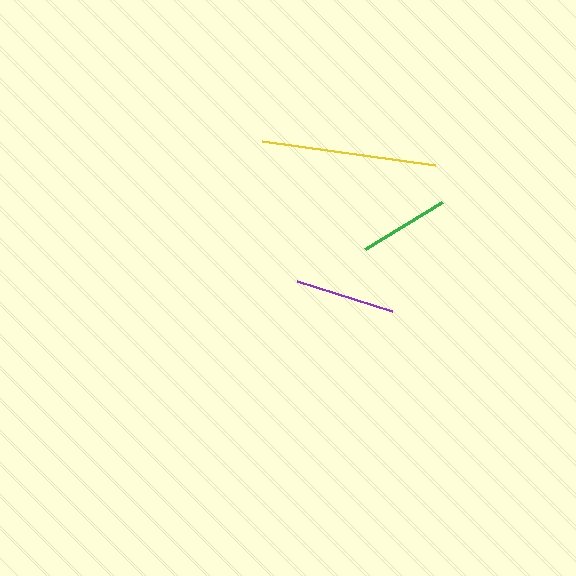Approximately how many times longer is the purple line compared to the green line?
The purple line is approximately 1.1 times the length of the green line.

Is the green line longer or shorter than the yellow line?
The yellow line is longer than the green line.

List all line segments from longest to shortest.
From longest to shortest: yellow, purple, green.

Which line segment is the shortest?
The green line is the shortest at approximately 91 pixels.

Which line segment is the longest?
The yellow line is the longest at approximately 175 pixels.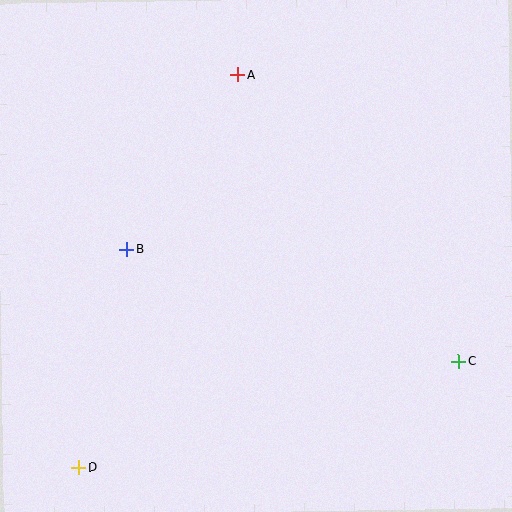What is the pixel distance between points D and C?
The distance between D and C is 394 pixels.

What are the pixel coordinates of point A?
Point A is at (238, 75).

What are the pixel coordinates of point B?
Point B is at (127, 249).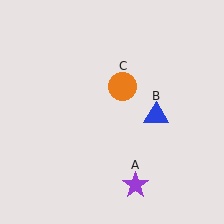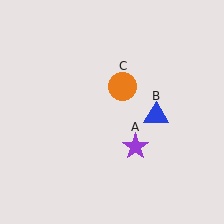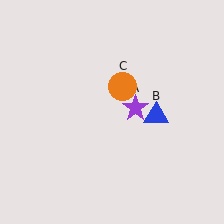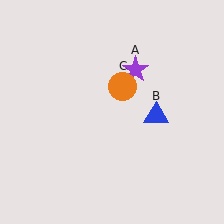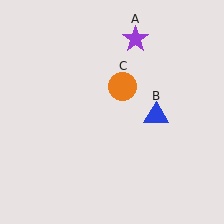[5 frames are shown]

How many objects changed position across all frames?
1 object changed position: purple star (object A).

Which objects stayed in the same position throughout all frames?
Blue triangle (object B) and orange circle (object C) remained stationary.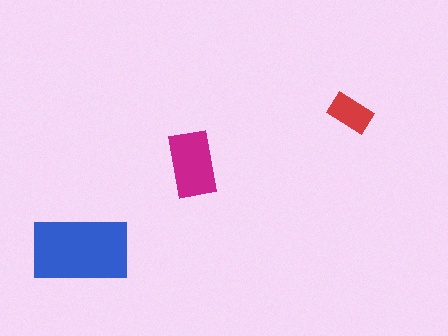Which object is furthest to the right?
The red rectangle is rightmost.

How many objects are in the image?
There are 3 objects in the image.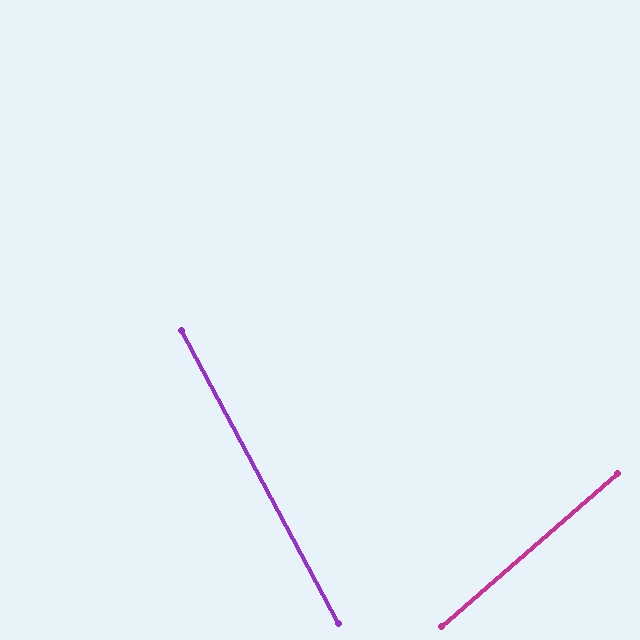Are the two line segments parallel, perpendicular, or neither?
Neither parallel nor perpendicular — they differ by about 77°.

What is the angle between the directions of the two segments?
Approximately 77 degrees.